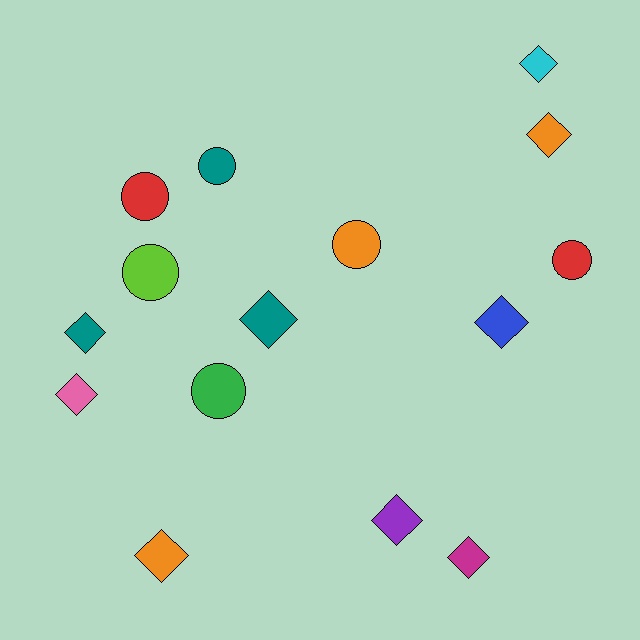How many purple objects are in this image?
There is 1 purple object.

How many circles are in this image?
There are 6 circles.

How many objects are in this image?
There are 15 objects.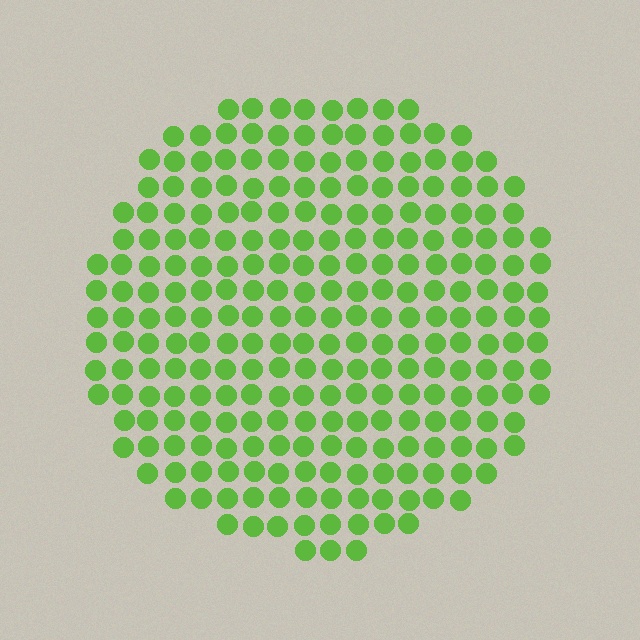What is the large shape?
The large shape is a circle.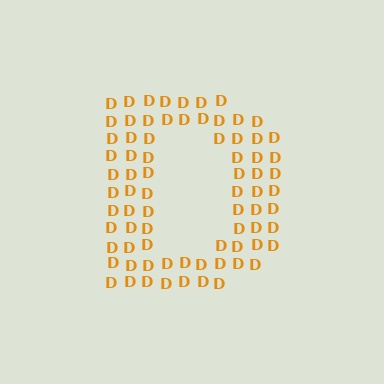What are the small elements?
The small elements are letter D's.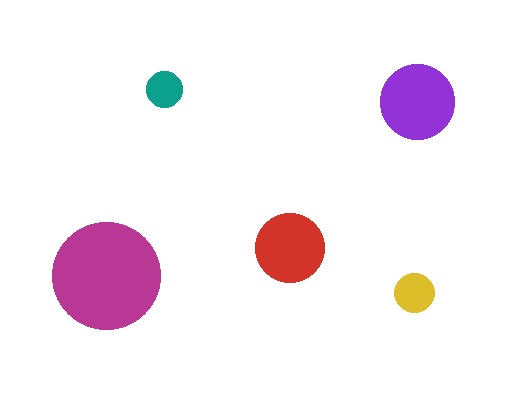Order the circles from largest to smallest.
the magenta one, the purple one, the red one, the yellow one, the teal one.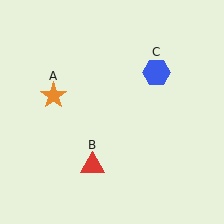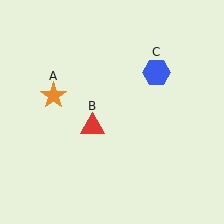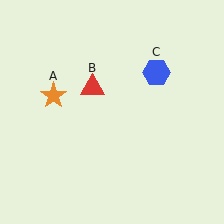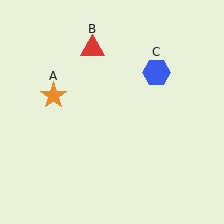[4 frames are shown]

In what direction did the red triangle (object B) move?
The red triangle (object B) moved up.